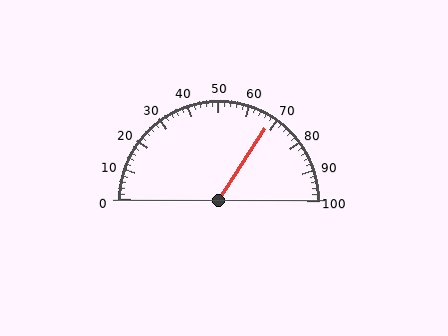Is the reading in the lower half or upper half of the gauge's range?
The reading is in the upper half of the range (0 to 100).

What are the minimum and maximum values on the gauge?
The gauge ranges from 0 to 100.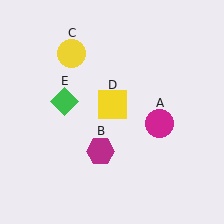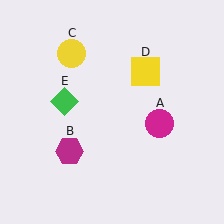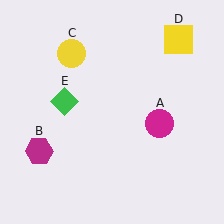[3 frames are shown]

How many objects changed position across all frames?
2 objects changed position: magenta hexagon (object B), yellow square (object D).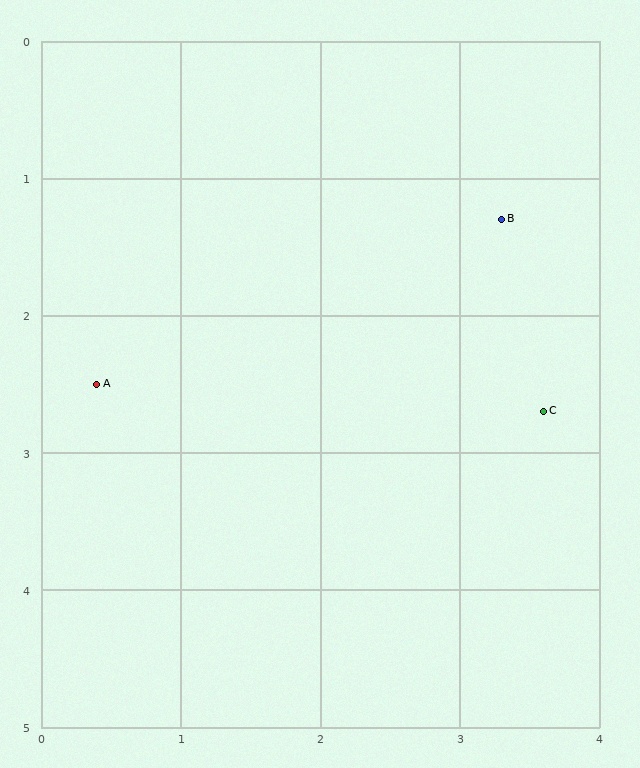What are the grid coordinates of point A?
Point A is at approximately (0.4, 2.5).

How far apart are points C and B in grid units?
Points C and B are about 1.4 grid units apart.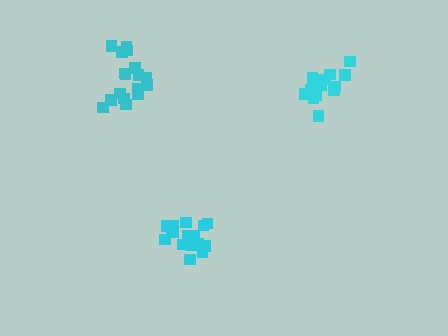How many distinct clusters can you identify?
There are 3 distinct clusters.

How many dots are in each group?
Group 1: 18 dots, Group 2: 16 dots, Group 3: 15 dots (49 total).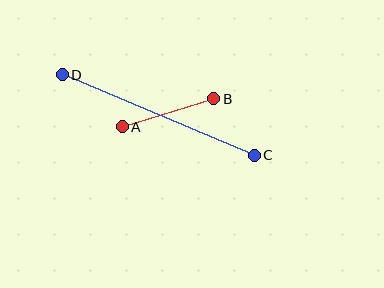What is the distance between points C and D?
The distance is approximately 208 pixels.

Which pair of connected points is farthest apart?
Points C and D are farthest apart.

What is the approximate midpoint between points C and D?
The midpoint is at approximately (158, 115) pixels.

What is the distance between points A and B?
The distance is approximately 96 pixels.